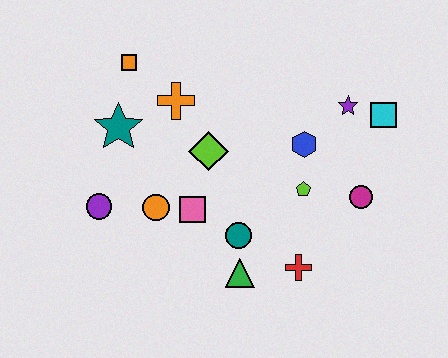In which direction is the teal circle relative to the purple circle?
The teal circle is to the right of the purple circle.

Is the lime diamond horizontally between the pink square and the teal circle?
Yes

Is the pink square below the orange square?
Yes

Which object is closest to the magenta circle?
The lime pentagon is closest to the magenta circle.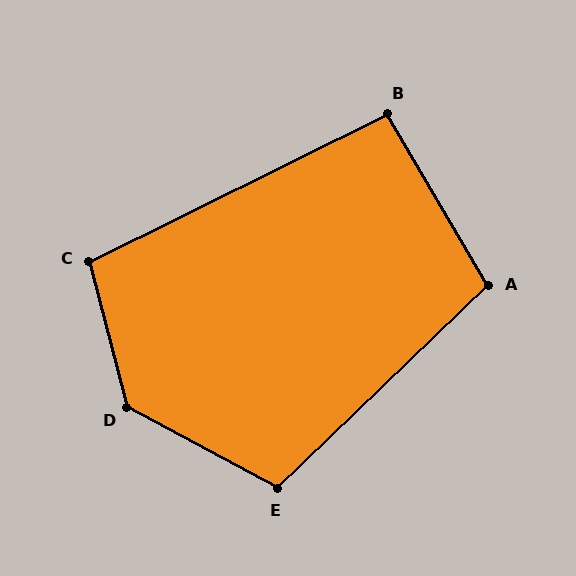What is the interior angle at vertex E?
Approximately 108 degrees (obtuse).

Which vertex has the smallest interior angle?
B, at approximately 94 degrees.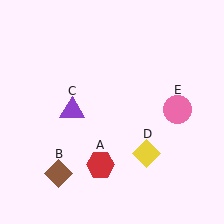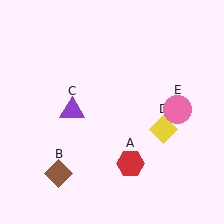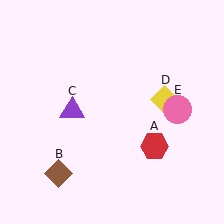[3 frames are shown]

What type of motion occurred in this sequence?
The red hexagon (object A), yellow diamond (object D) rotated counterclockwise around the center of the scene.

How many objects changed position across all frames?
2 objects changed position: red hexagon (object A), yellow diamond (object D).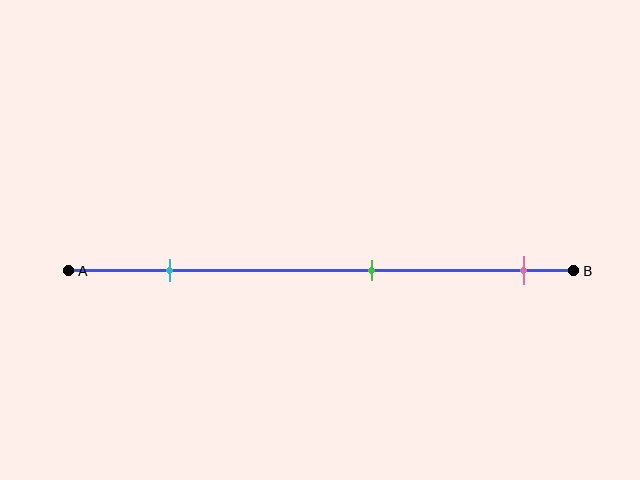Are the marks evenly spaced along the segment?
Yes, the marks are approximately evenly spaced.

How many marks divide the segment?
There are 3 marks dividing the segment.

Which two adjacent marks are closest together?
The green and pink marks are the closest adjacent pair.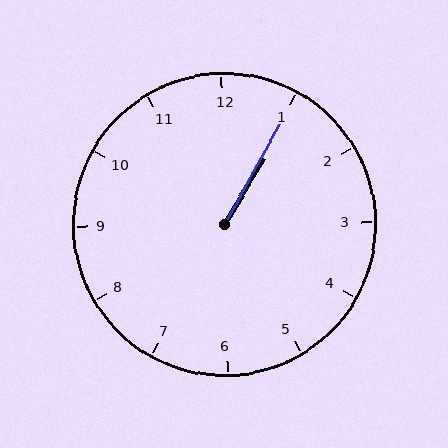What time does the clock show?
1:05.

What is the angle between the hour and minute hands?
Approximately 2 degrees.